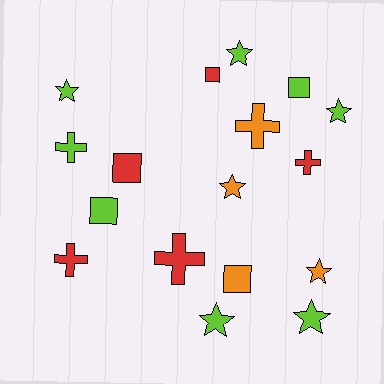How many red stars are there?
There are no red stars.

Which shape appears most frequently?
Star, with 7 objects.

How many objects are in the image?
There are 17 objects.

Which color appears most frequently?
Lime, with 8 objects.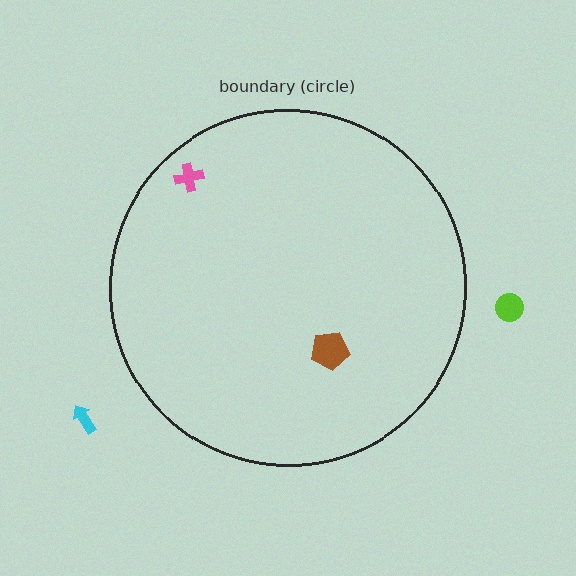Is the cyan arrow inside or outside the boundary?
Outside.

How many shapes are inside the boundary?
2 inside, 2 outside.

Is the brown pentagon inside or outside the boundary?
Inside.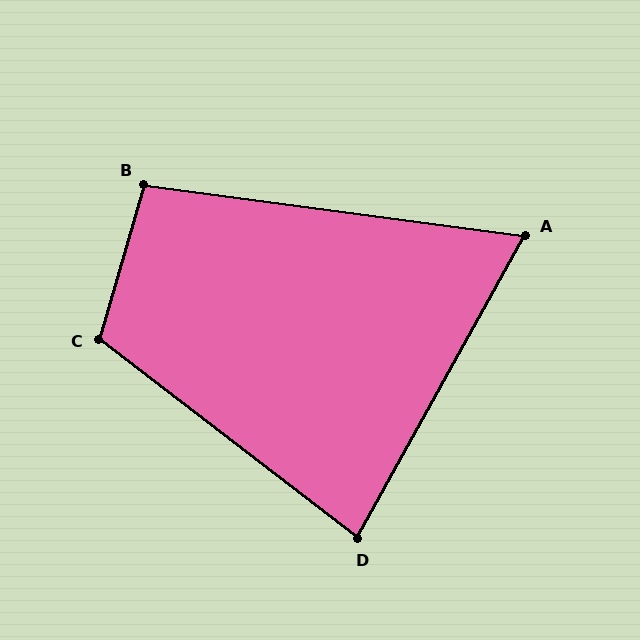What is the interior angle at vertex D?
Approximately 81 degrees (acute).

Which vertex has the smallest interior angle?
A, at approximately 69 degrees.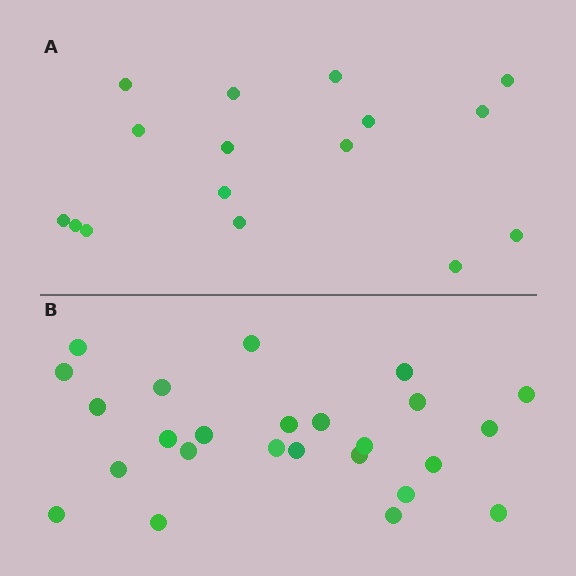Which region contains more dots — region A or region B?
Region B (the bottom region) has more dots.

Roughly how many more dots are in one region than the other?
Region B has roughly 8 or so more dots than region A.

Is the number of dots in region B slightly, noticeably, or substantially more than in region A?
Region B has substantially more. The ratio is roughly 1.6 to 1.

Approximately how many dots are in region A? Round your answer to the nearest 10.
About 20 dots. (The exact count is 16, which rounds to 20.)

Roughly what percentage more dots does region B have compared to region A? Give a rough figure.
About 55% more.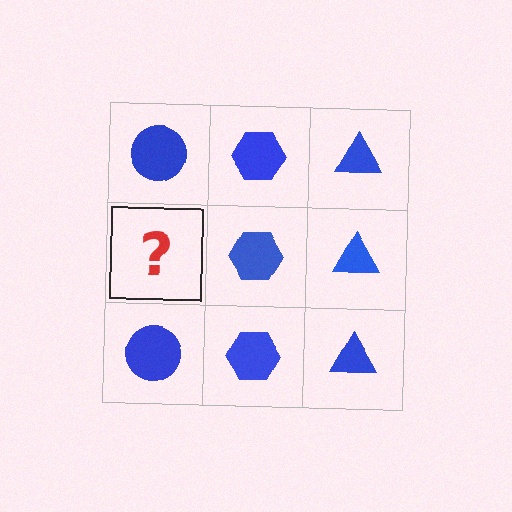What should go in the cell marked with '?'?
The missing cell should contain a blue circle.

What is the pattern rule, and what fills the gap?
The rule is that each column has a consistent shape. The gap should be filled with a blue circle.